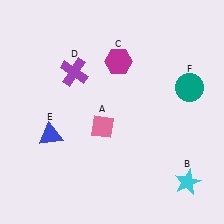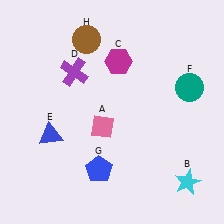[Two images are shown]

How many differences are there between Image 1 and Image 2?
There are 2 differences between the two images.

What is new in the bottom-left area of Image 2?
A blue pentagon (G) was added in the bottom-left area of Image 2.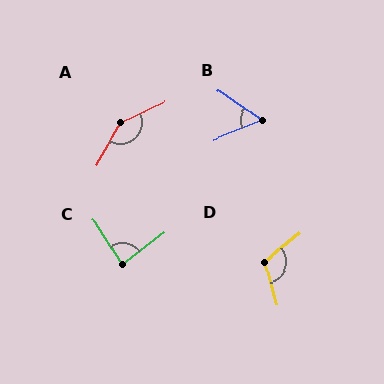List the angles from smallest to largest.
B (57°), C (85°), D (114°), A (144°).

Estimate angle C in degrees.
Approximately 85 degrees.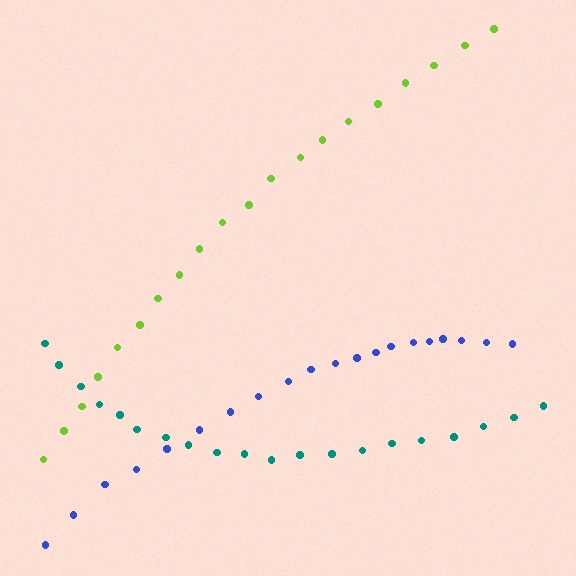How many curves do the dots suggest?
There are 3 distinct paths.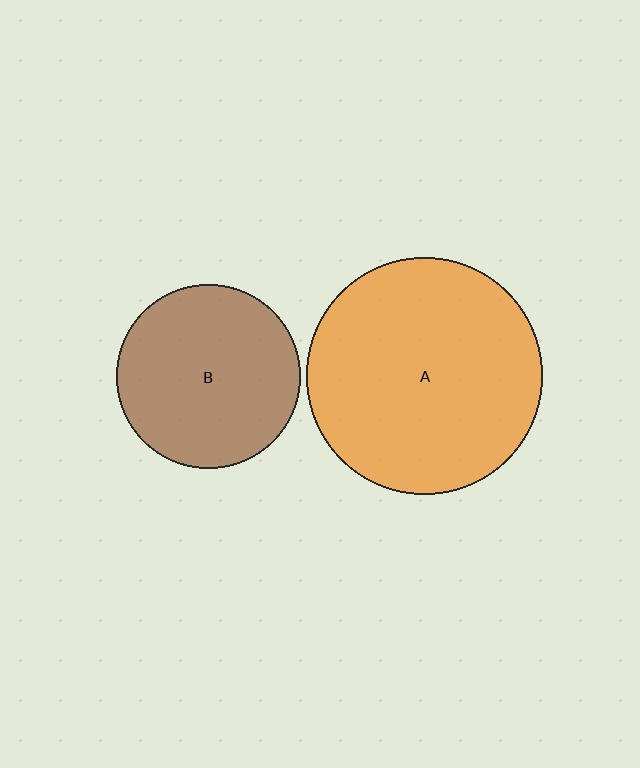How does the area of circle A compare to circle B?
Approximately 1.7 times.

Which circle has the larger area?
Circle A (orange).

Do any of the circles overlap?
No, none of the circles overlap.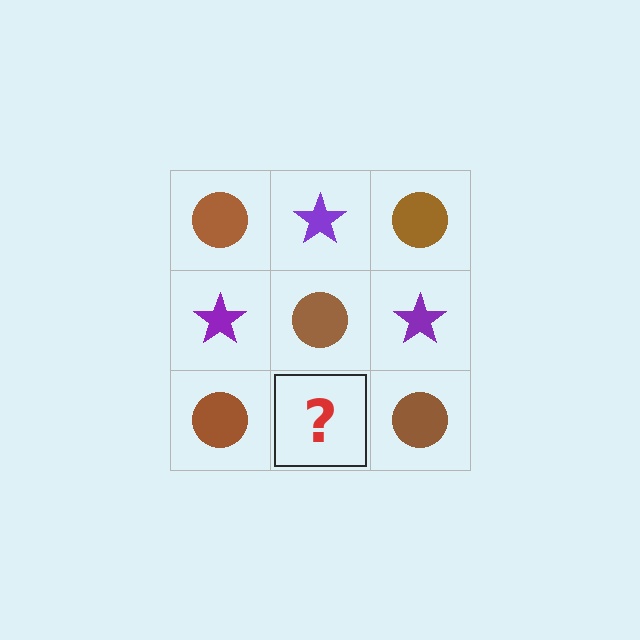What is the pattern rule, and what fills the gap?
The rule is that it alternates brown circle and purple star in a checkerboard pattern. The gap should be filled with a purple star.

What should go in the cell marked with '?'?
The missing cell should contain a purple star.